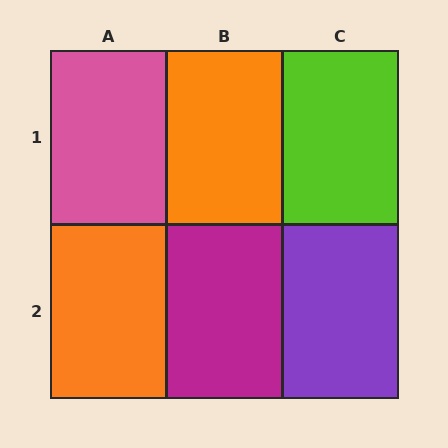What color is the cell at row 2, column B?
Magenta.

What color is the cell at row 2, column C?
Purple.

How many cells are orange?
2 cells are orange.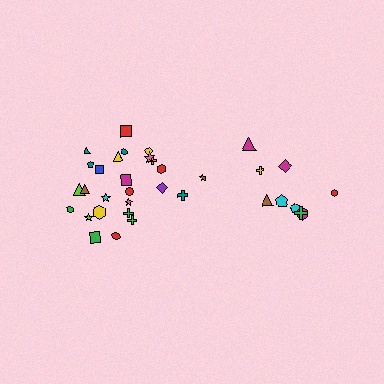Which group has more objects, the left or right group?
The left group.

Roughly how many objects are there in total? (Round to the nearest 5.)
Roughly 35 objects in total.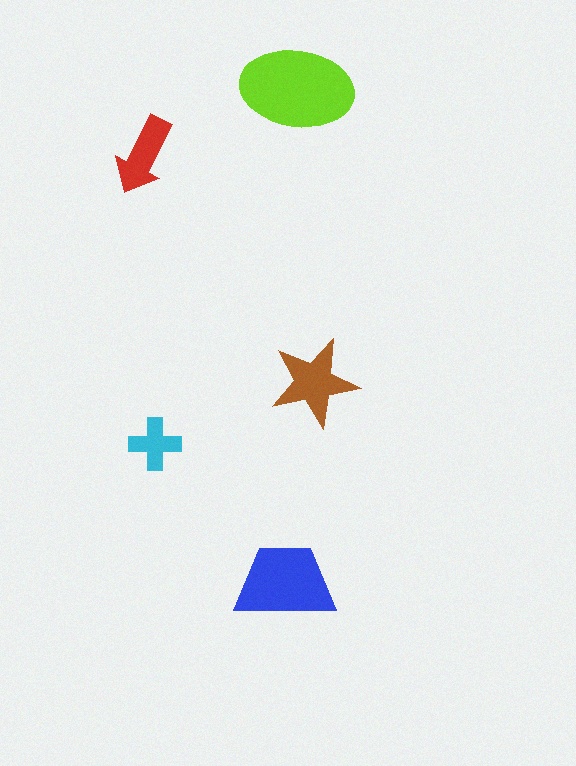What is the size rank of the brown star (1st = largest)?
3rd.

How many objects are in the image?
There are 5 objects in the image.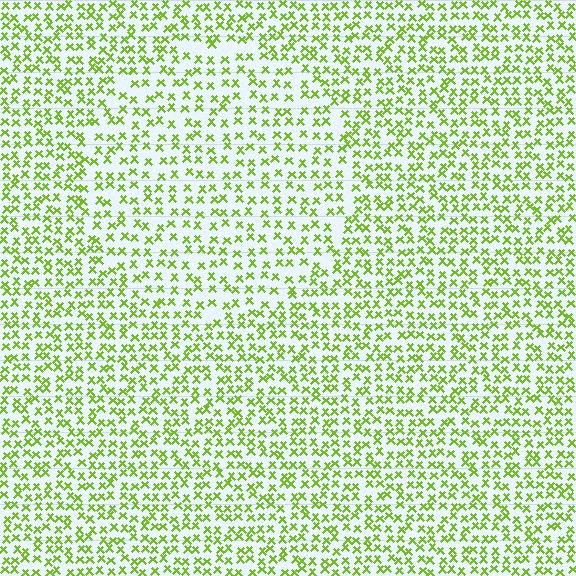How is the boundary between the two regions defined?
The boundary is defined by a change in element density (approximately 1.5x ratio). All elements are the same color, size, and shape.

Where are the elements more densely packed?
The elements are more densely packed outside the circle boundary.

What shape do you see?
I see a circle.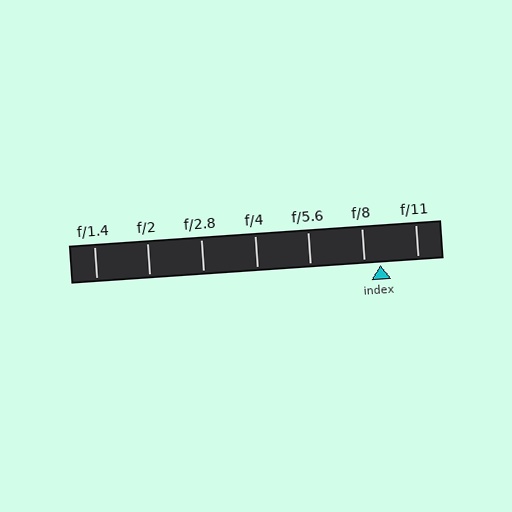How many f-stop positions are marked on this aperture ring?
There are 7 f-stop positions marked.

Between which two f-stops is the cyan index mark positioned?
The index mark is between f/8 and f/11.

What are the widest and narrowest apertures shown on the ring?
The widest aperture shown is f/1.4 and the narrowest is f/11.